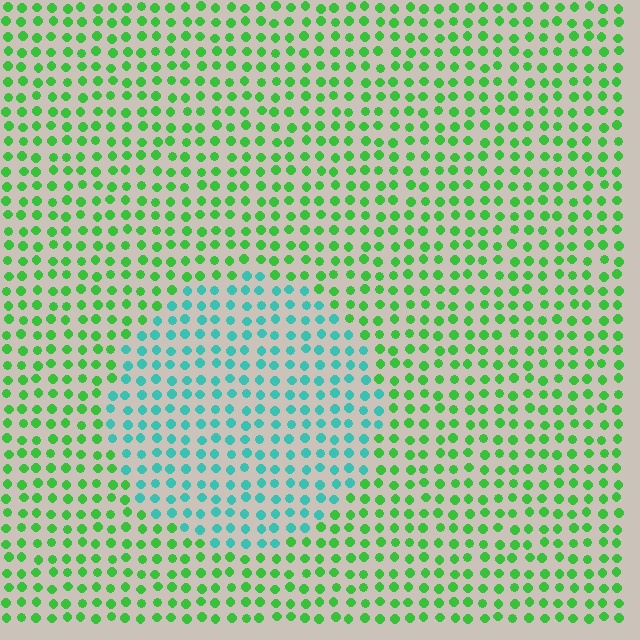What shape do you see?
I see a circle.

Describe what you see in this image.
The image is filled with small green elements in a uniform arrangement. A circle-shaped region is visible where the elements are tinted to a slightly different hue, forming a subtle color boundary.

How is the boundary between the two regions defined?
The boundary is defined purely by a slight shift in hue (about 52 degrees). Spacing, size, and orientation are identical on both sides.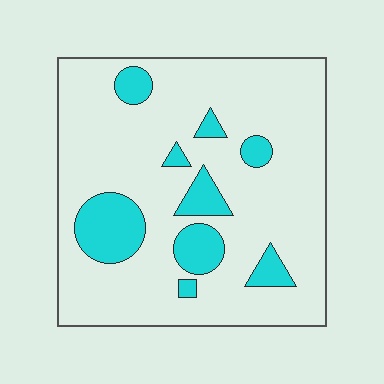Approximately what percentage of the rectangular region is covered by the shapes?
Approximately 15%.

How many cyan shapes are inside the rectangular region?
9.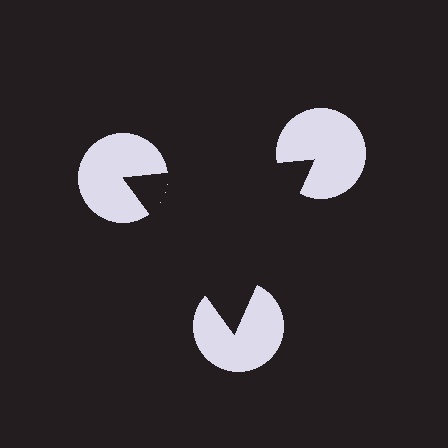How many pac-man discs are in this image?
There are 3 — one at each vertex of the illusory triangle.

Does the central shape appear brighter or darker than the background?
It typically appears slightly darker than the background, even though no actual brightness change is drawn.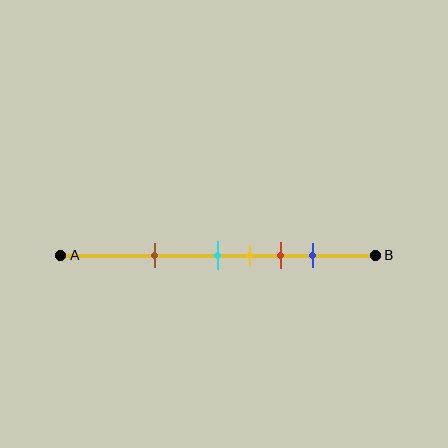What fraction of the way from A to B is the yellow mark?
The yellow mark is approximately 60% (0.6) of the way from A to B.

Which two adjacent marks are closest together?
The cyan and yellow marks are the closest adjacent pair.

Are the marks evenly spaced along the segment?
No, the marks are not evenly spaced.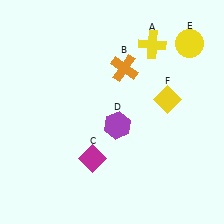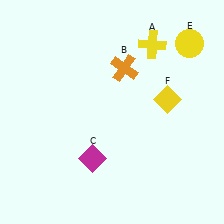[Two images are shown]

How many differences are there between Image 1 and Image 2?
There is 1 difference between the two images.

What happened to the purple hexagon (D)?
The purple hexagon (D) was removed in Image 2. It was in the bottom-right area of Image 1.